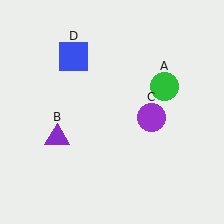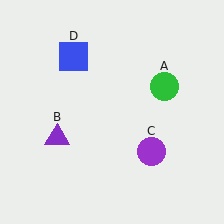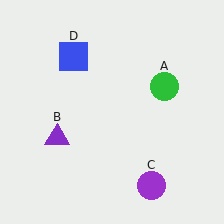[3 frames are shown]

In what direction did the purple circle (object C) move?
The purple circle (object C) moved down.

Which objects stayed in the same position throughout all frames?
Green circle (object A) and purple triangle (object B) and blue square (object D) remained stationary.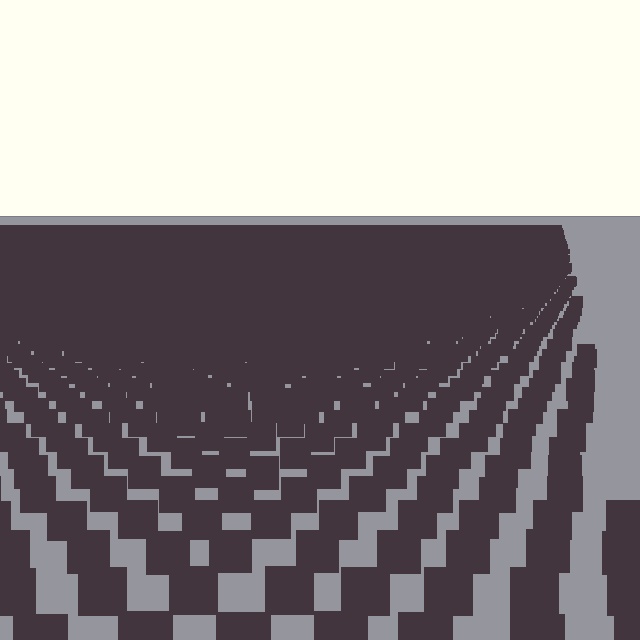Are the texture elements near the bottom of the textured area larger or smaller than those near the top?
Larger. Near the bottom, elements are closer to the viewer and appear at a bigger on-screen size.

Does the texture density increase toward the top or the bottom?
Density increases toward the top.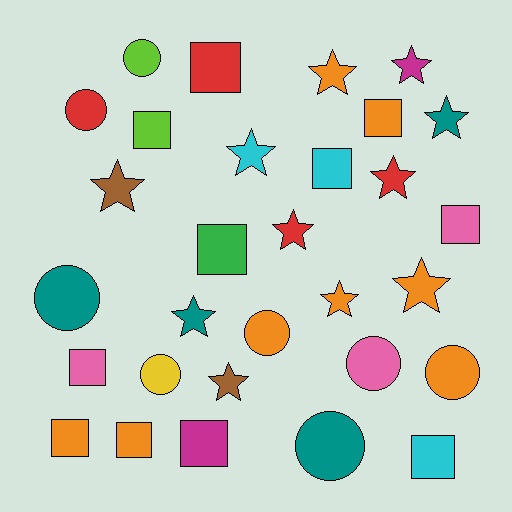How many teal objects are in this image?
There are 4 teal objects.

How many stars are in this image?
There are 11 stars.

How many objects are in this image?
There are 30 objects.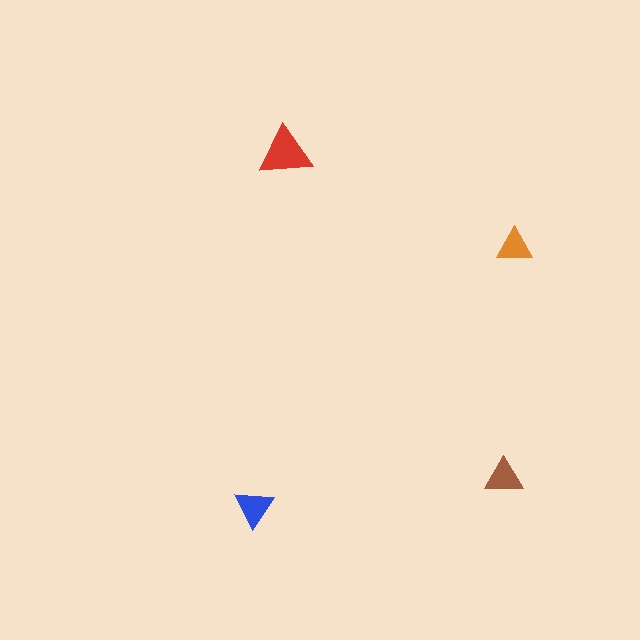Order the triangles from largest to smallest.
the red one, the blue one, the brown one, the orange one.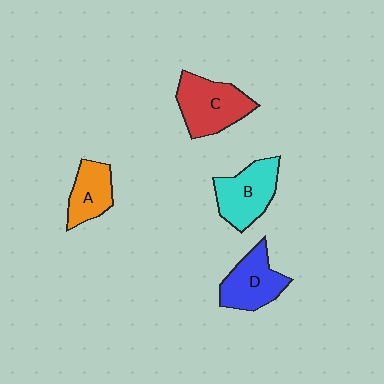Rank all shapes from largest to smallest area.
From largest to smallest: C (red), B (cyan), D (blue), A (orange).